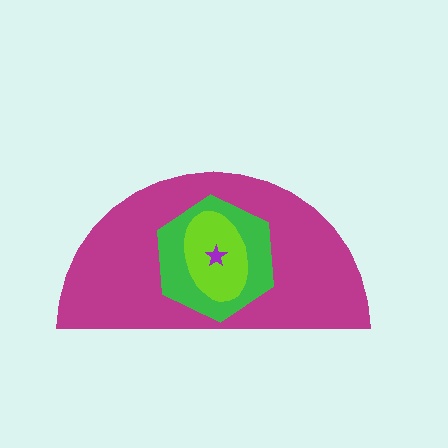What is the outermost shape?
The magenta semicircle.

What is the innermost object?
The purple star.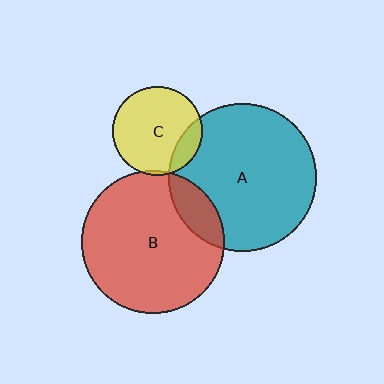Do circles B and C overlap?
Yes.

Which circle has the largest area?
Circle A (teal).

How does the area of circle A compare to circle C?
Approximately 2.7 times.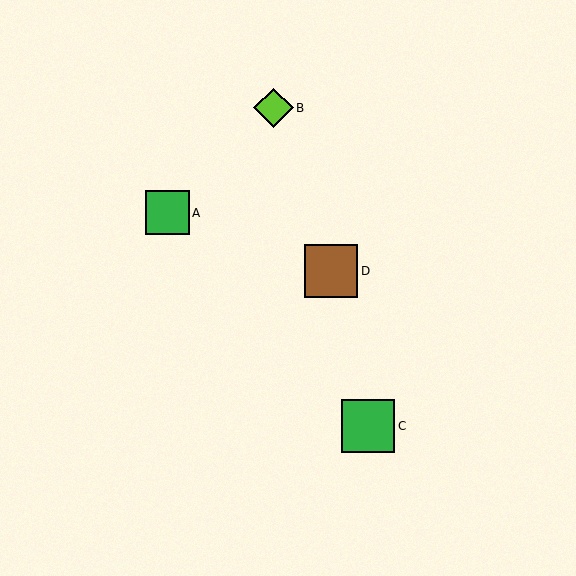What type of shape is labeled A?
Shape A is a green square.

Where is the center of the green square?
The center of the green square is at (167, 213).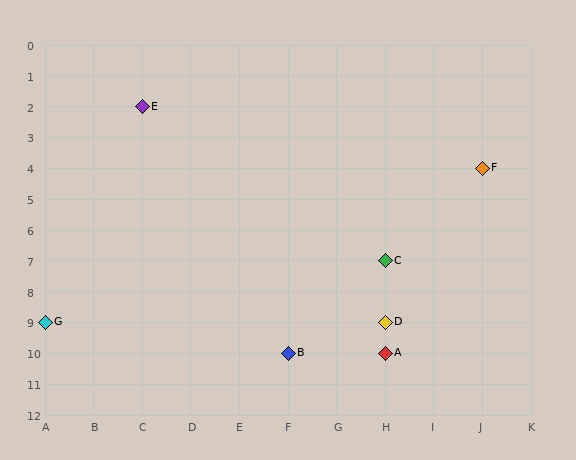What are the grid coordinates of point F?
Point F is at grid coordinates (J, 4).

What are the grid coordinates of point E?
Point E is at grid coordinates (C, 2).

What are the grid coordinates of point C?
Point C is at grid coordinates (H, 7).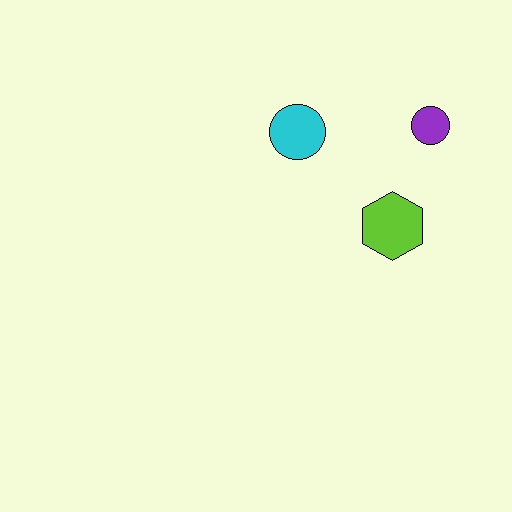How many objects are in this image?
There are 3 objects.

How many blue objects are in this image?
There are no blue objects.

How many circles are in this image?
There are 2 circles.